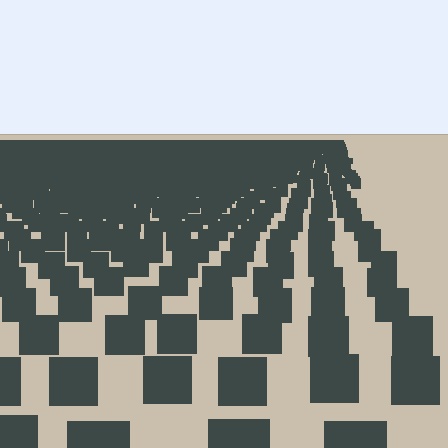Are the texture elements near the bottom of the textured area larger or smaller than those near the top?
Larger. Near the bottom, elements are closer to the viewer and appear at a bigger on-screen size.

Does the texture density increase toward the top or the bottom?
Density increases toward the top.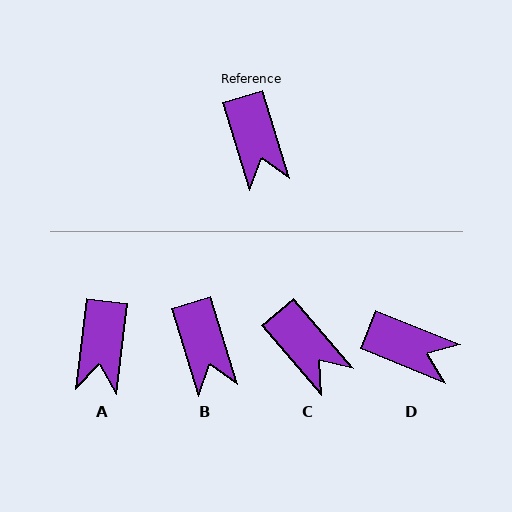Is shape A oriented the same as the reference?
No, it is off by about 24 degrees.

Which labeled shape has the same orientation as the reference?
B.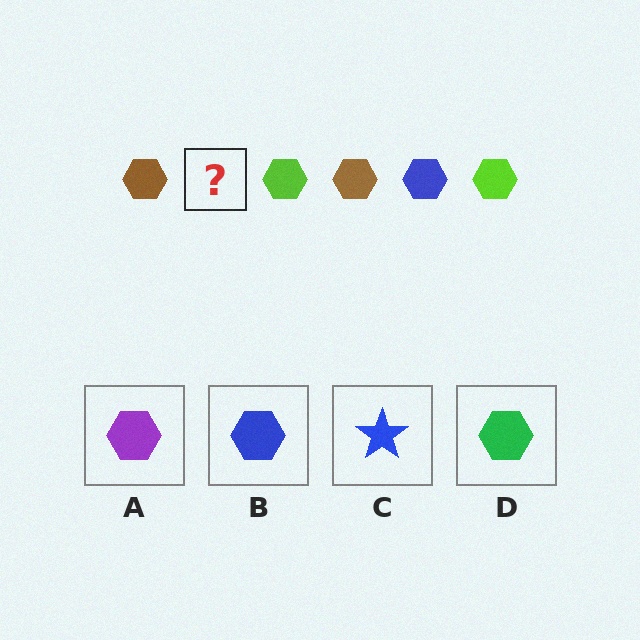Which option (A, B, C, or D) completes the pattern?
B.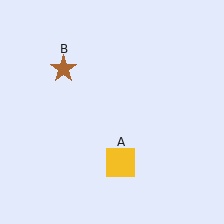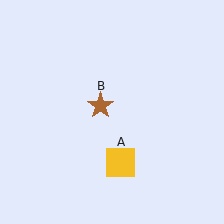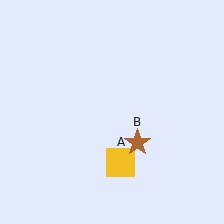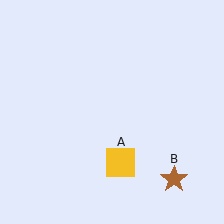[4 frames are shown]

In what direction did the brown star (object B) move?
The brown star (object B) moved down and to the right.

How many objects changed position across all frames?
1 object changed position: brown star (object B).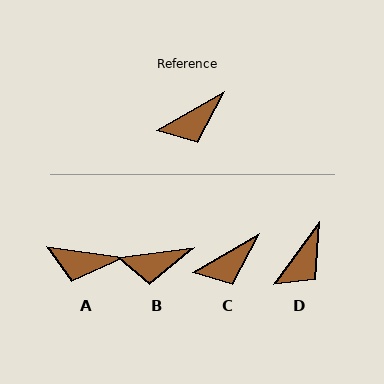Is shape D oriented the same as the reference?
No, it is off by about 24 degrees.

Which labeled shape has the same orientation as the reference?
C.